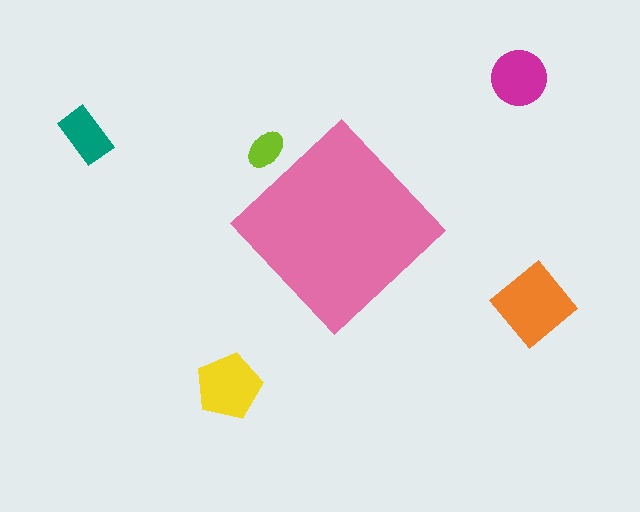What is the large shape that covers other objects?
A pink diamond.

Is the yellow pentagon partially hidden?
No, the yellow pentagon is fully visible.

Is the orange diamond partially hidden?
No, the orange diamond is fully visible.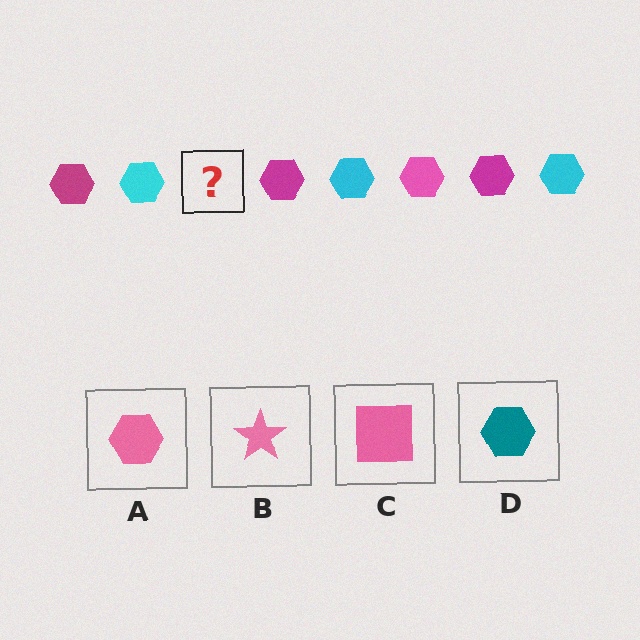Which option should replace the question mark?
Option A.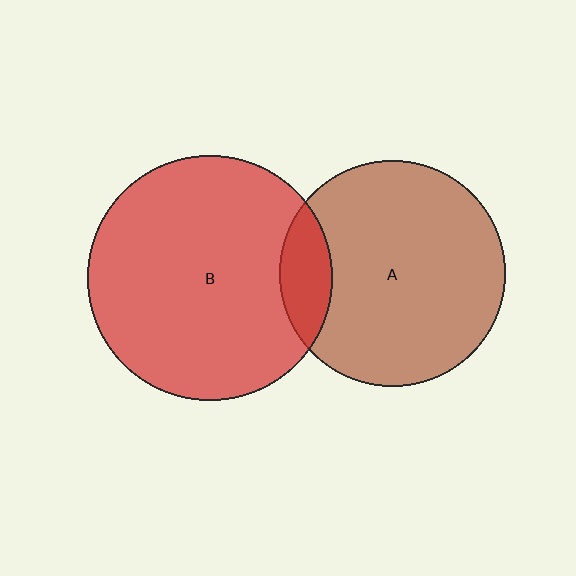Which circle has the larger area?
Circle B (red).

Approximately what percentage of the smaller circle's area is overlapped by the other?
Approximately 15%.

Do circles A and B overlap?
Yes.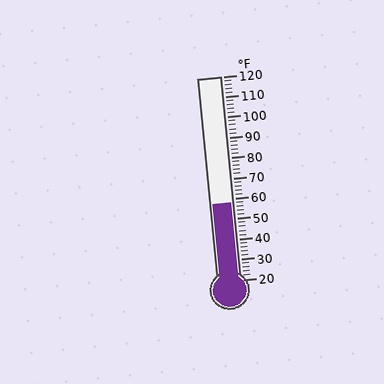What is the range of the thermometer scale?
The thermometer scale ranges from 20°F to 120°F.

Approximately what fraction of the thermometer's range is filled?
The thermometer is filled to approximately 40% of its range.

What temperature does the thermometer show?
The thermometer shows approximately 58°F.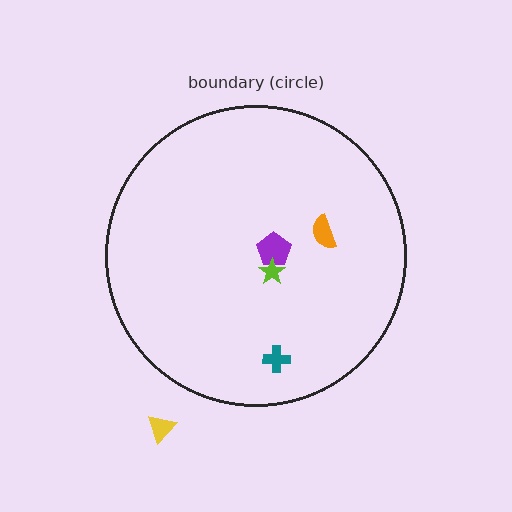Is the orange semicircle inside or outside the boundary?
Inside.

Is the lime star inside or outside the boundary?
Inside.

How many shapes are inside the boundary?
4 inside, 1 outside.